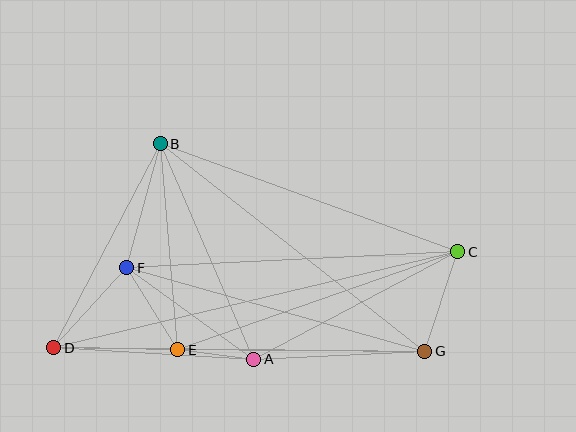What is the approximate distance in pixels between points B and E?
The distance between B and E is approximately 207 pixels.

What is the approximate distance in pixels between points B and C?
The distance between B and C is approximately 317 pixels.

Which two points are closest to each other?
Points A and E are closest to each other.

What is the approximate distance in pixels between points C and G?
The distance between C and G is approximately 104 pixels.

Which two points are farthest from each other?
Points C and D are farthest from each other.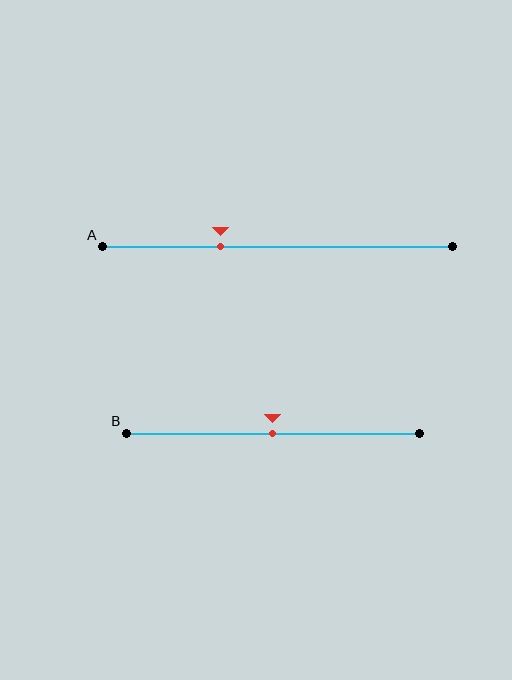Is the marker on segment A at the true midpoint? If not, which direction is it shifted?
No, the marker on segment A is shifted to the left by about 16% of the segment length.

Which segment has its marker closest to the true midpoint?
Segment B has its marker closest to the true midpoint.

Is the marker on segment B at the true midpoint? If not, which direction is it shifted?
Yes, the marker on segment B is at the true midpoint.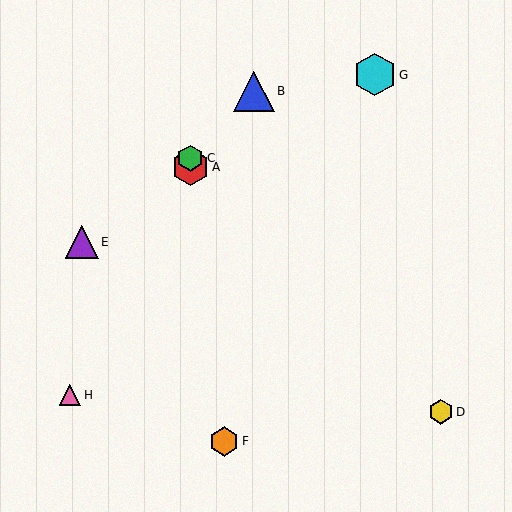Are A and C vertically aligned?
Yes, both are at x≈190.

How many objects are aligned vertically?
2 objects (A, C) are aligned vertically.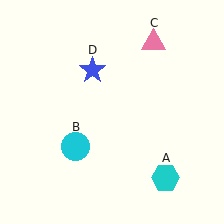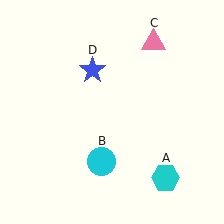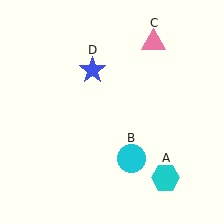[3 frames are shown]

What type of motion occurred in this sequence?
The cyan circle (object B) rotated counterclockwise around the center of the scene.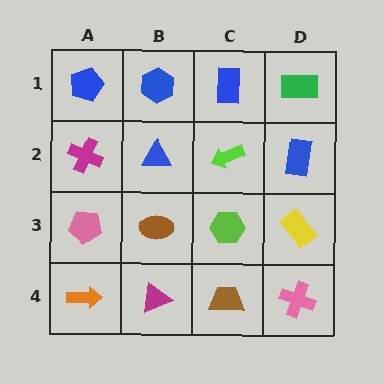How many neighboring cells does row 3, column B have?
4.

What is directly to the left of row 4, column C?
A magenta triangle.